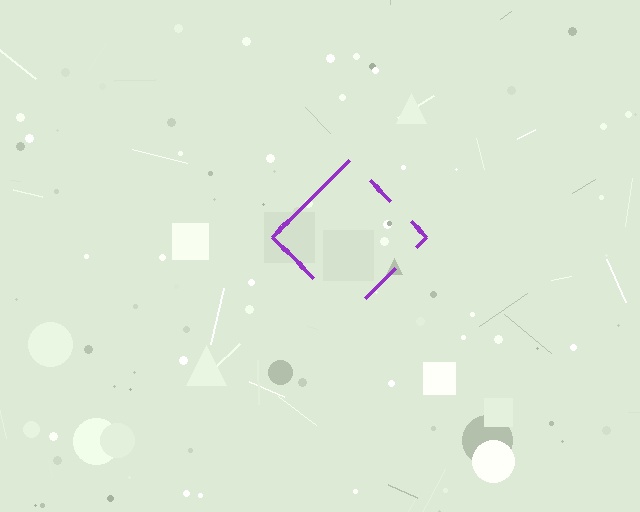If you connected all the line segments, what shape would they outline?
They would outline a diamond.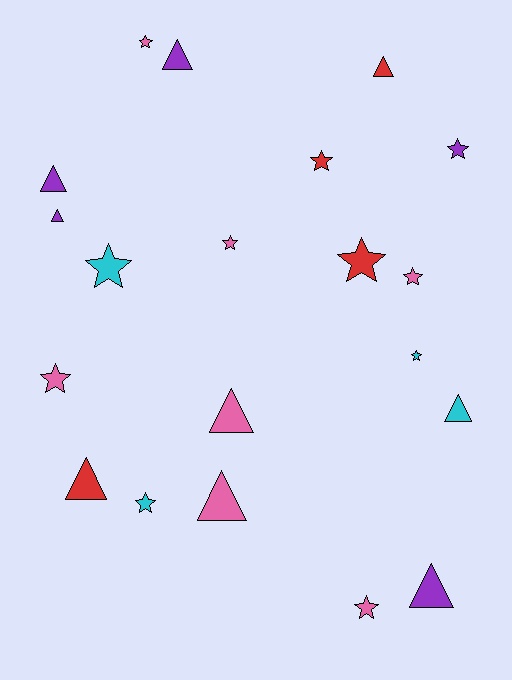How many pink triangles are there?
There are 2 pink triangles.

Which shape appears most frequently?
Star, with 11 objects.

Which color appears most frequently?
Pink, with 7 objects.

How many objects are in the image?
There are 20 objects.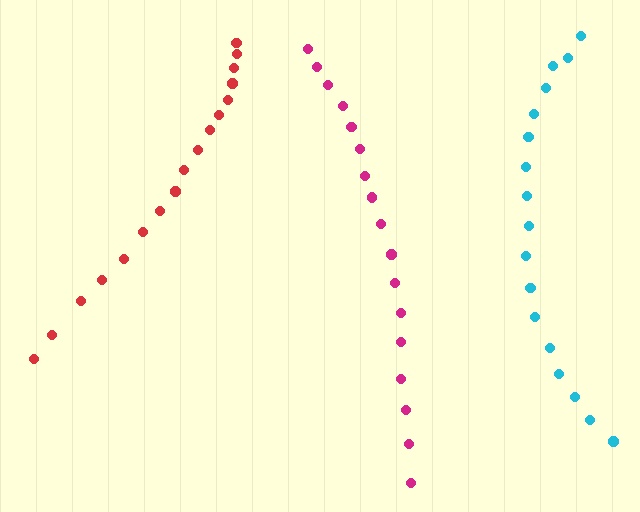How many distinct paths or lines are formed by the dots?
There are 3 distinct paths.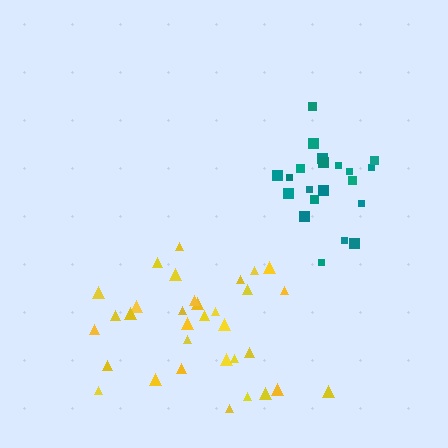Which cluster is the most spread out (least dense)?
Yellow.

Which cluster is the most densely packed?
Teal.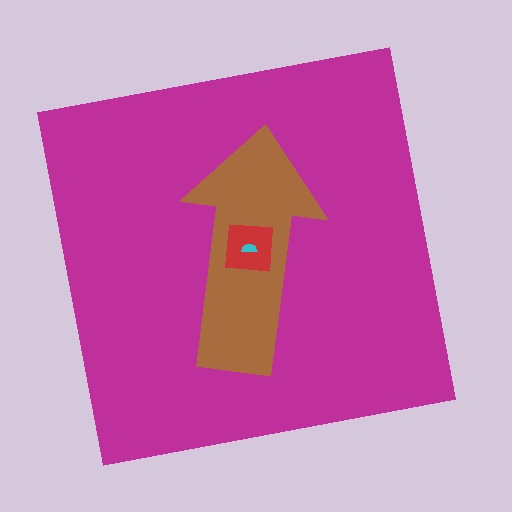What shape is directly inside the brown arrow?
The red square.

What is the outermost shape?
The magenta square.